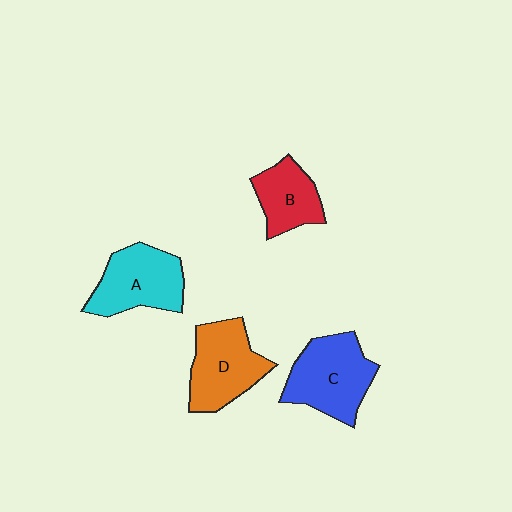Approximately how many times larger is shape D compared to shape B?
Approximately 1.4 times.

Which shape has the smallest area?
Shape B (red).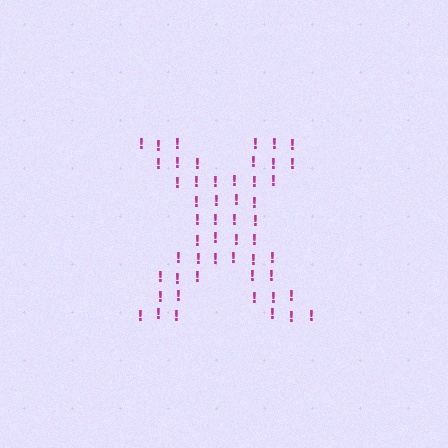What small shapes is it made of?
It is made of small exclamation marks.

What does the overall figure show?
The overall figure shows the letter X.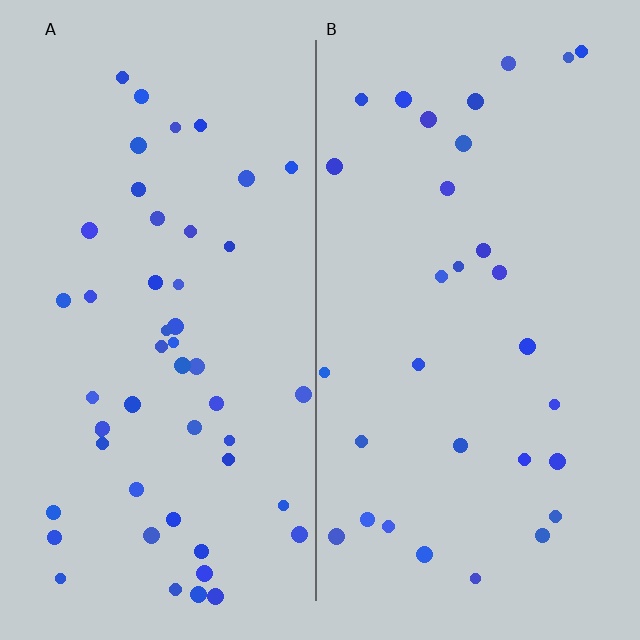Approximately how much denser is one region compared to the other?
Approximately 1.6× — region A over region B.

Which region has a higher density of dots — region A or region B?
A (the left).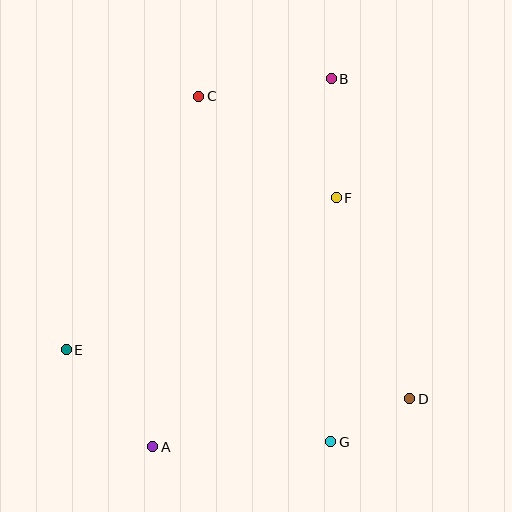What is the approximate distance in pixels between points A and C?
The distance between A and C is approximately 353 pixels.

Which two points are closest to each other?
Points D and G are closest to each other.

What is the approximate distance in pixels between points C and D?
The distance between C and D is approximately 369 pixels.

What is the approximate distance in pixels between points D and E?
The distance between D and E is approximately 347 pixels.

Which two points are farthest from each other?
Points A and B are farthest from each other.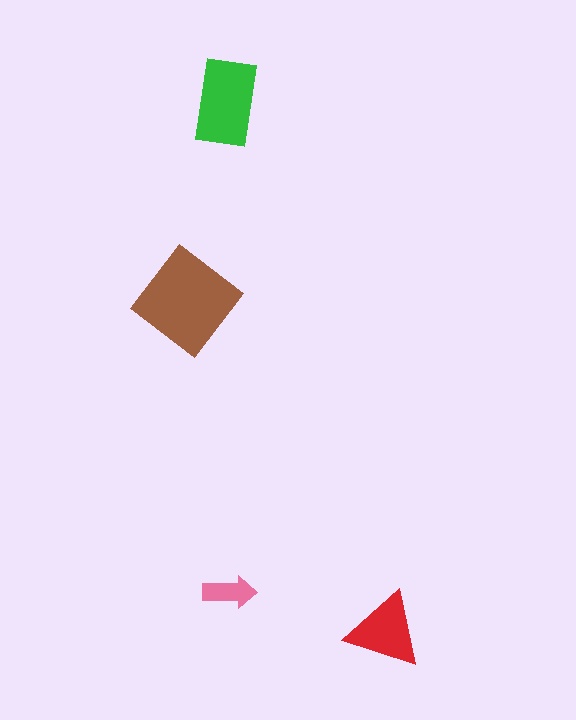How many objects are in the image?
There are 4 objects in the image.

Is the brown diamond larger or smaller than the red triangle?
Larger.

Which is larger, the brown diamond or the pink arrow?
The brown diamond.